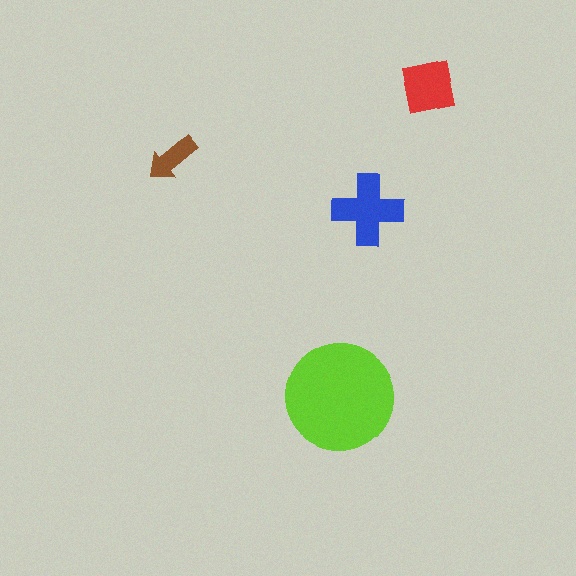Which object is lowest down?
The lime circle is bottommost.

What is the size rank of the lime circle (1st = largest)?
1st.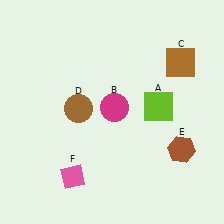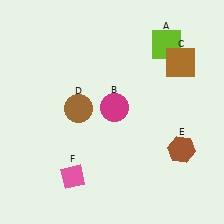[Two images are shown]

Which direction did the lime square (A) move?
The lime square (A) moved up.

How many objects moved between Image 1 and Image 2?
1 object moved between the two images.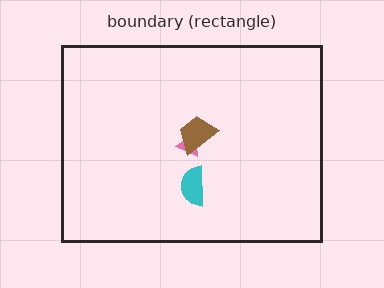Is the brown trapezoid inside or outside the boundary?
Inside.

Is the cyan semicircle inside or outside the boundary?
Inside.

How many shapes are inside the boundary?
3 inside, 0 outside.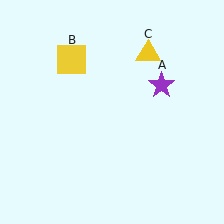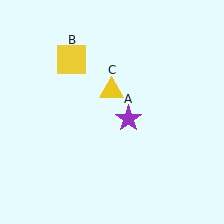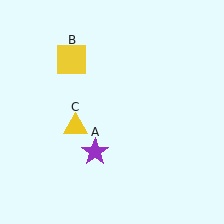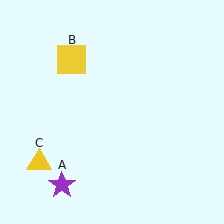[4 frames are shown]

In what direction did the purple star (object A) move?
The purple star (object A) moved down and to the left.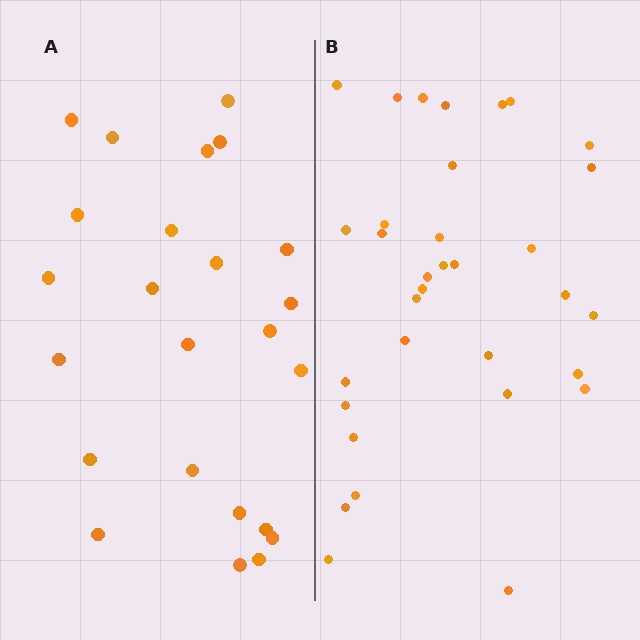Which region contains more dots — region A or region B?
Region B (the right region) has more dots.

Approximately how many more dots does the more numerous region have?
Region B has roughly 8 or so more dots than region A.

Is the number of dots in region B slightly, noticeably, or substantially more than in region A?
Region B has noticeably more, but not dramatically so. The ratio is roughly 1.4 to 1.